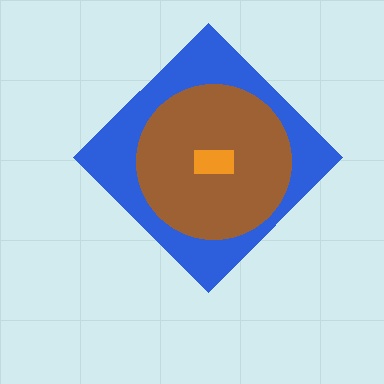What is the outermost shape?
The blue diamond.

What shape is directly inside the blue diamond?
The brown circle.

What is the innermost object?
The orange rectangle.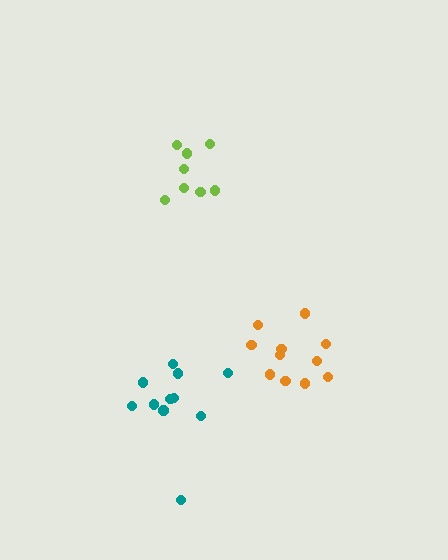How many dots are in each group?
Group 1: 8 dots, Group 2: 11 dots, Group 3: 11 dots (30 total).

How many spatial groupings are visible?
There are 3 spatial groupings.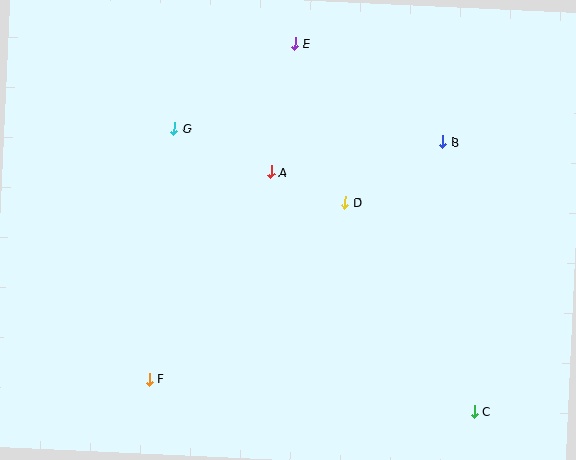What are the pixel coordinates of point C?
Point C is at (474, 412).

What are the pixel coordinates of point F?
Point F is at (149, 379).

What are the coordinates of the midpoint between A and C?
The midpoint between A and C is at (373, 292).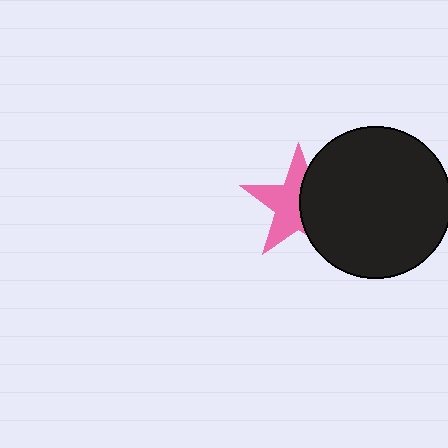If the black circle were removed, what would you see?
You would see the complete pink star.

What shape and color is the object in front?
The object in front is a black circle.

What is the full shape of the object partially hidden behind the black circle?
The partially hidden object is a pink star.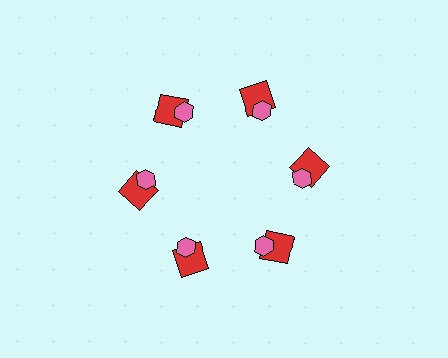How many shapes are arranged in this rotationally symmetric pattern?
There are 12 shapes, arranged in 6 groups of 2.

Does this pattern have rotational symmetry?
Yes, this pattern has 6-fold rotational symmetry. It looks the same after rotating 60 degrees around the center.